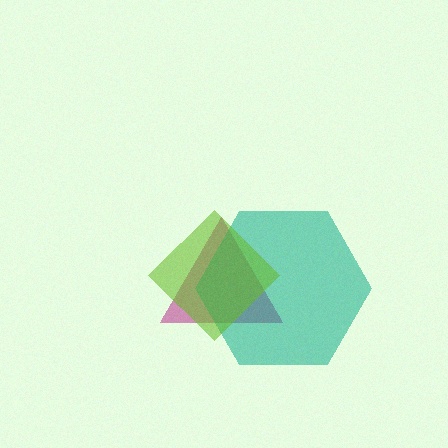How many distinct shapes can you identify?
There are 3 distinct shapes: a magenta triangle, a teal hexagon, a lime diamond.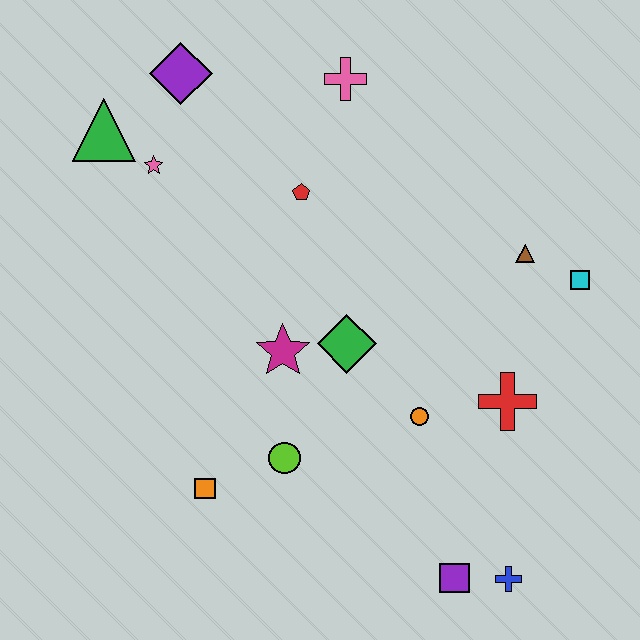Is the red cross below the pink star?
Yes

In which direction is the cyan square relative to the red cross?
The cyan square is above the red cross.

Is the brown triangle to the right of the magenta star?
Yes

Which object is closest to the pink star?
The green triangle is closest to the pink star.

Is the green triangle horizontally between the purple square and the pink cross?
No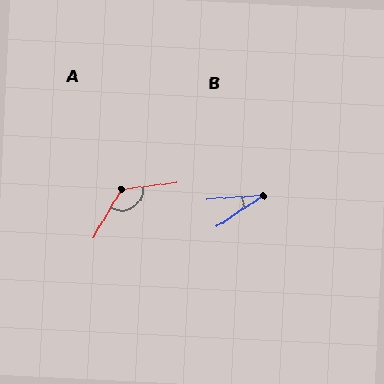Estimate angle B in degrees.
Approximately 30 degrees.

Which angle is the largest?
A, at approximately 127 degrees.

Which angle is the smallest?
B, at approximately 30 degrees.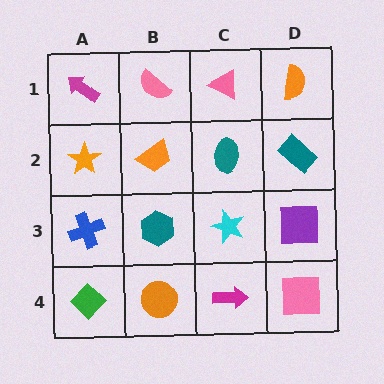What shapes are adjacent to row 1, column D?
A teal rectangle (row 2, column D), a pink triangle (row 1, column C).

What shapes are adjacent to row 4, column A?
A blue cross (row 3, column A), an orange circle (row 4, column B).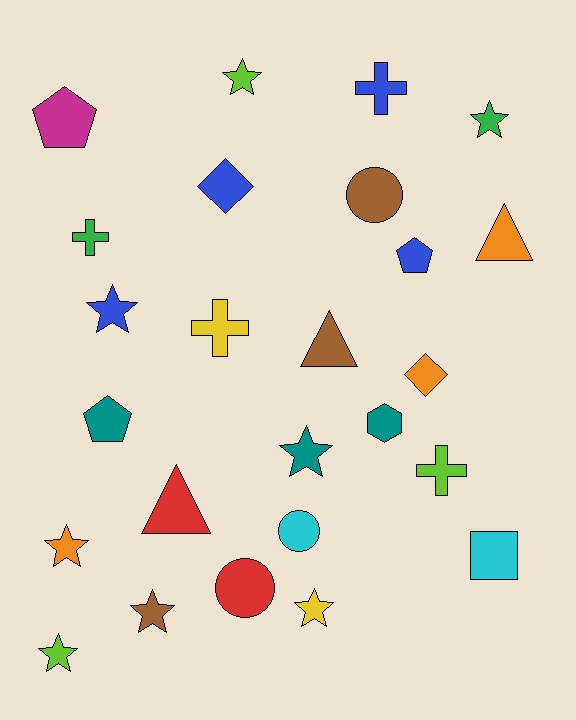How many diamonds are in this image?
There are 2 diamonds.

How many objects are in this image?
There are 25 objects.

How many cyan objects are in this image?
There are 2 cyan objects.